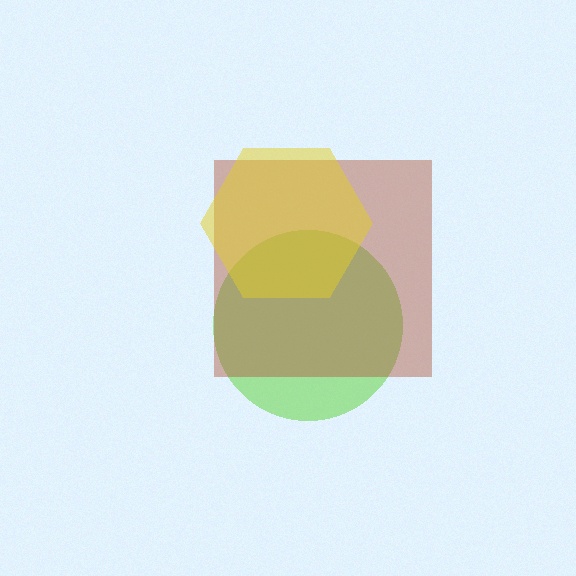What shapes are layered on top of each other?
The layered shapes are: a lime circle, a brown square, a yellow hexagon.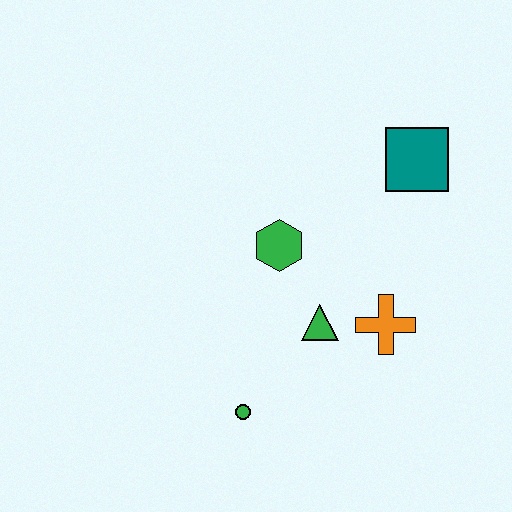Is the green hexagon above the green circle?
Yes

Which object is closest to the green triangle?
The orange cross is closest to the green triangle.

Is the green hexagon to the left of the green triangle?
Yes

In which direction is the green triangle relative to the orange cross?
The green triangle is to the left of the orange cross.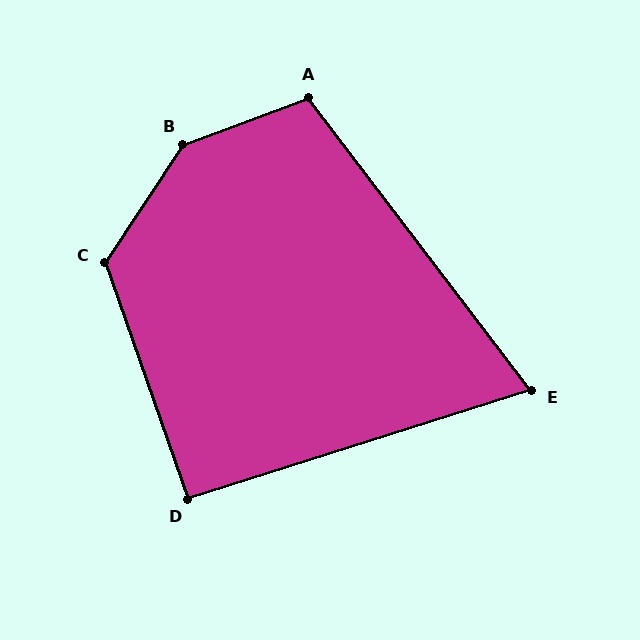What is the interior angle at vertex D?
Approximately 92 degrees (approximately right).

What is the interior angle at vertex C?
Approximately 127 degrees (obtuse).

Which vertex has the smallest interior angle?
E, at approximately 70 degrees.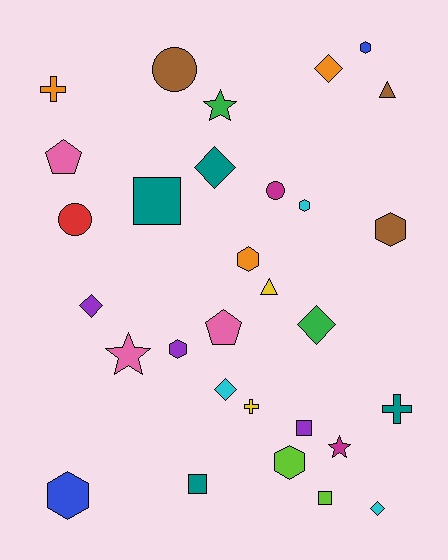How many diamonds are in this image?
There are 6 diamonds.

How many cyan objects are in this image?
There are 3 cyan objects.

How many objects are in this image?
There are 30 objects.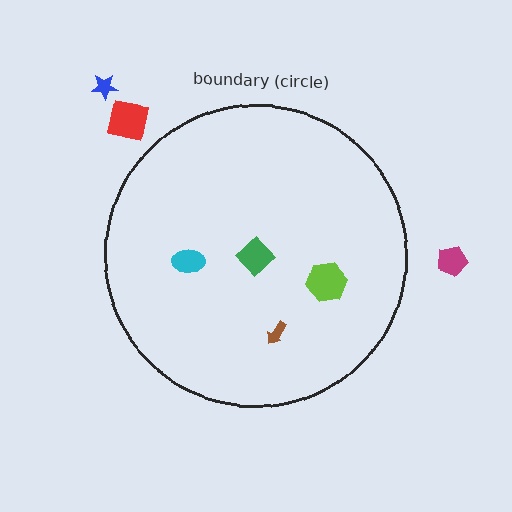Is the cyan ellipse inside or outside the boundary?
Inside.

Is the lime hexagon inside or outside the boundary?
Inside.